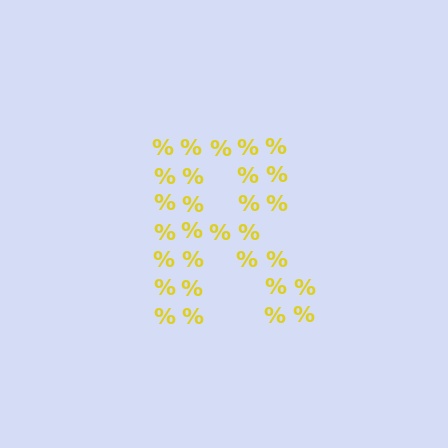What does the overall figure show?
The overall figure shows the letter R.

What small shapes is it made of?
It is made of small percent signs.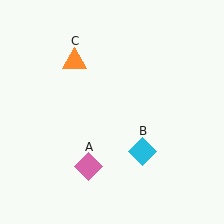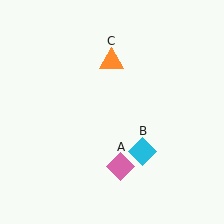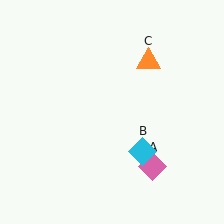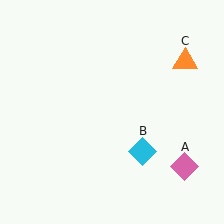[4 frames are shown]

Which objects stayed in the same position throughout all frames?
Cyan diamond (object B) remained stationary.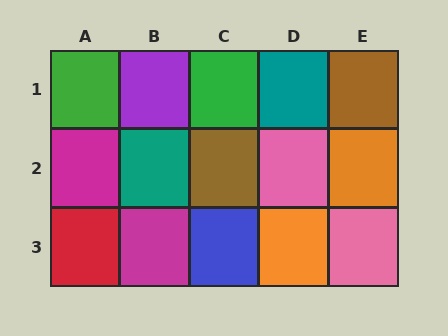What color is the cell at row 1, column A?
Green.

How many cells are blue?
1 cell is blue.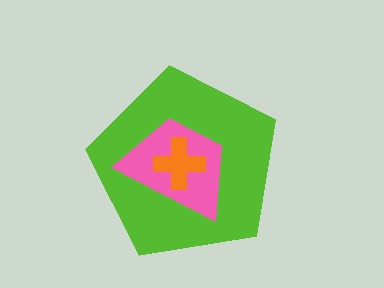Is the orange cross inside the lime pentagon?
Yes.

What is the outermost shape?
The lime pentagon.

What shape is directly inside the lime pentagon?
The pink trapezoid.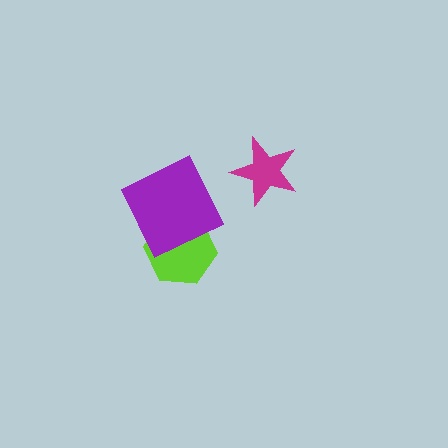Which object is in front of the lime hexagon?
The purple square is in front of the lime hexagon.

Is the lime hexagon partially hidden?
Yes, it is partially covered by another shape.